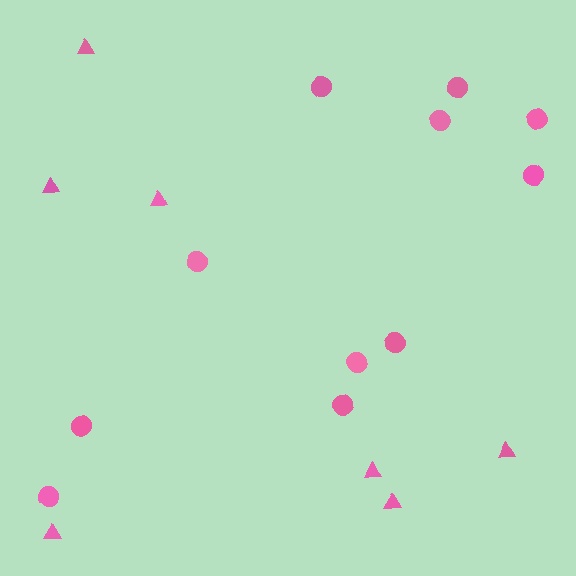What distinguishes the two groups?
There are 2 groups: one group of triangles (7) and one group of circles (11).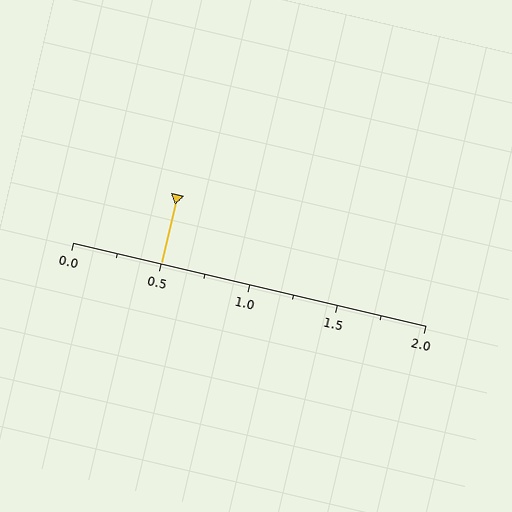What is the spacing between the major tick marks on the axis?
The major ticks are spaced 0.5 apart.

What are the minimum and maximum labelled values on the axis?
The axis runs from 0.0 to 2.0.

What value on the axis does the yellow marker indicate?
The marker indicates approximately 0.5.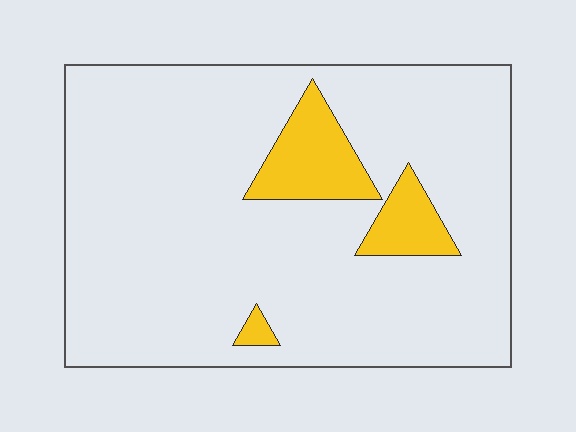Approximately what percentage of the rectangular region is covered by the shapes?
Approximately 10%.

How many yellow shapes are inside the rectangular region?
3.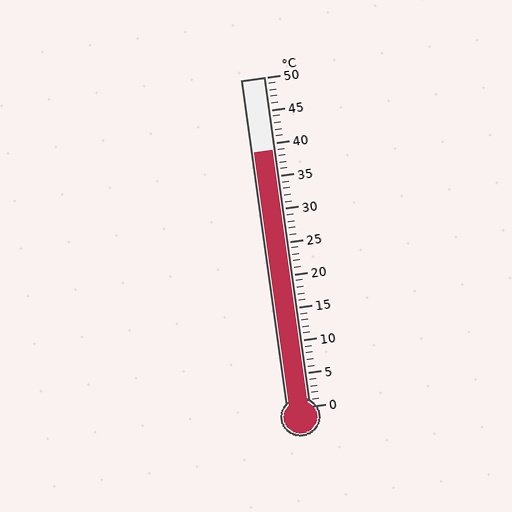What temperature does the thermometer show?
The thermometer shows approximately 39°C.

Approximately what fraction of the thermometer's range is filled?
The thermometer is filled to approximately 80% of its range.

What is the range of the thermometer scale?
The thermometer scale ranges from 0°C to 50°C.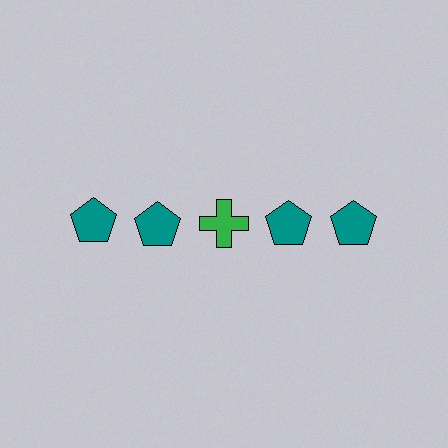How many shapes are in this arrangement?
There are 5 shapes arranged in a grid pattern.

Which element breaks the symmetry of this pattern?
The green cross in the top row, center column breaks the symmetry. All other shapes are teal pentagons.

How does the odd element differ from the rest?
It differs in both color (green instead of teal) and shape (cross instead of pentagon).